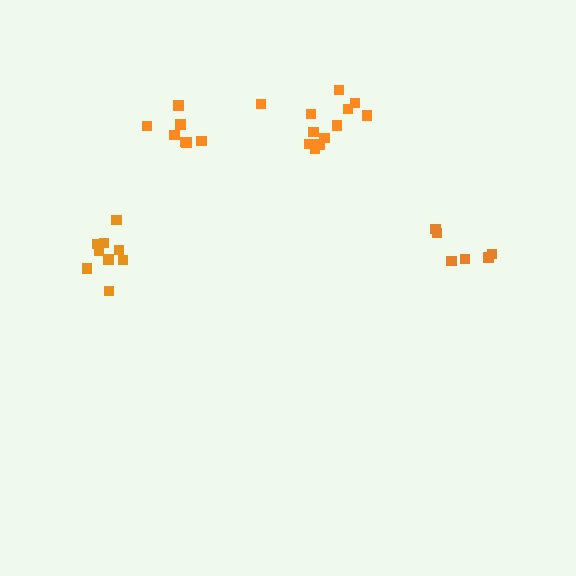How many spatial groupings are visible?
There are 4 spatial groupings.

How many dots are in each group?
Group 1: 6 dots, Group 2: 7 dots, Group 3: 9 dots, Group 4: 12 dots (34 total).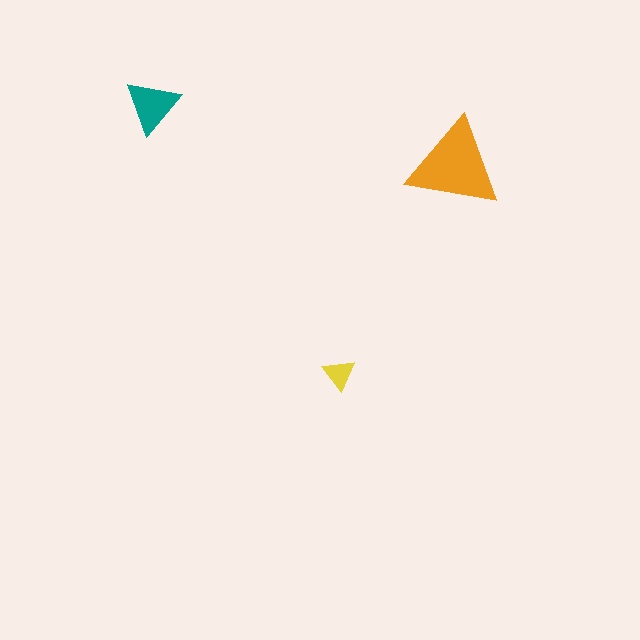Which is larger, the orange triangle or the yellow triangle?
The orange one.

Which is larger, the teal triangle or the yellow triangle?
The teal one.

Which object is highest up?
The teal triangle is topmost.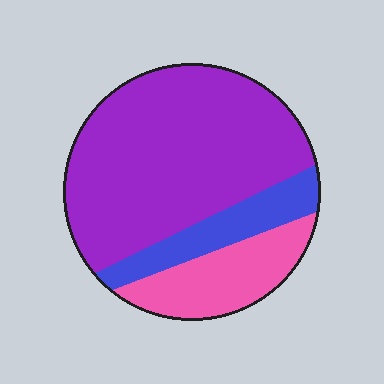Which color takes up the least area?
Blue, at roughly 15%.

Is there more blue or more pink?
Pink.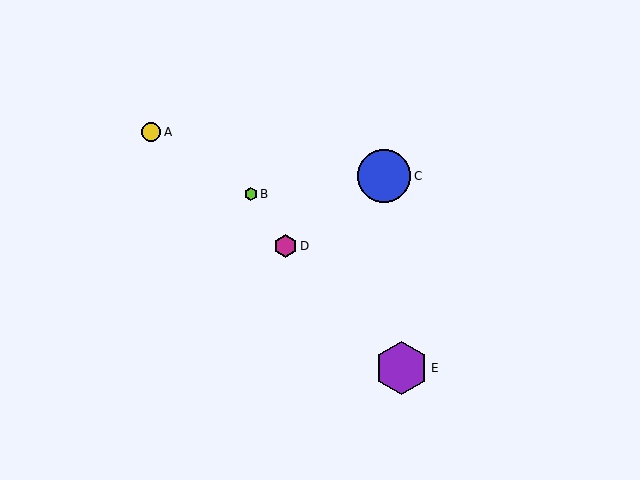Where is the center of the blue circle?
The center of the blue circle is at (384, 176).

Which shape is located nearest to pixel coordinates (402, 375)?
The purple hexagon (labeled E) at (402, 368) is nearest to that location.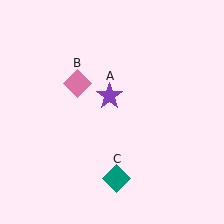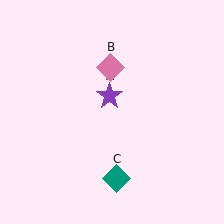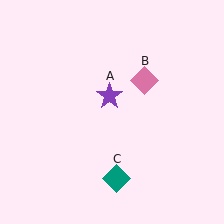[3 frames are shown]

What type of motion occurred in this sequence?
The pink diamond (object B) rotated clockwise around the center of the scene.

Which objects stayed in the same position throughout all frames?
Purple star (object A) and teal diamond (object C) remained stationary.